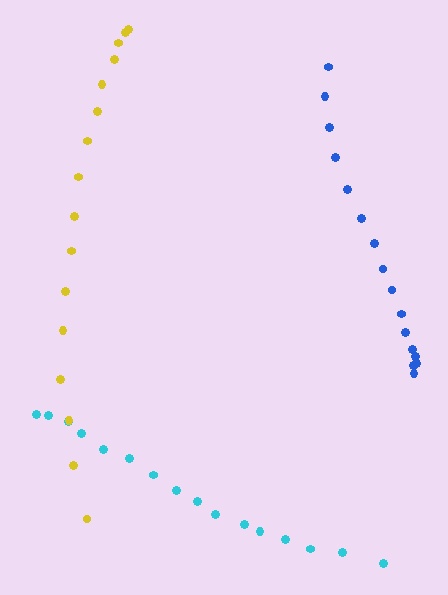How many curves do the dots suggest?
There are 3 distinct paths.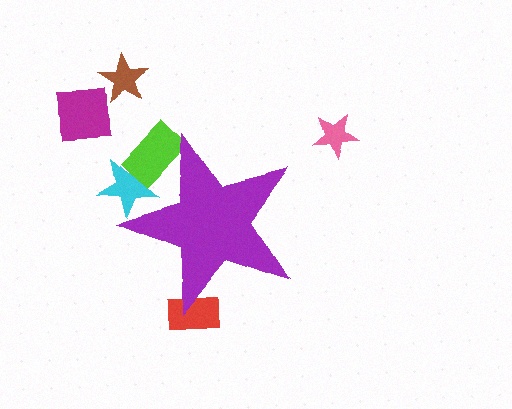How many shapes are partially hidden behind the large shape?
3 shapes are partially hidden.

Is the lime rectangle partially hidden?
Yes, the lime rectangle is partially hidden behind the purple star.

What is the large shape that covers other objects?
A purple star.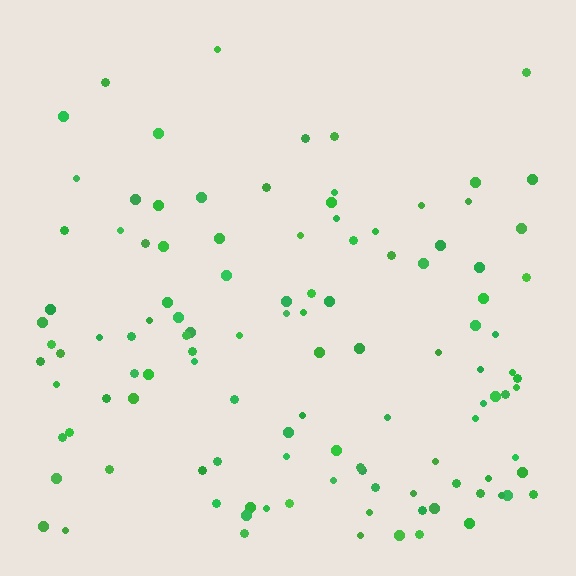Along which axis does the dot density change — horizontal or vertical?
Vertical.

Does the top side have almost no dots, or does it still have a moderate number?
Still a moderate number, just noticeably fewer than the bottom.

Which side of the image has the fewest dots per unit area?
The top.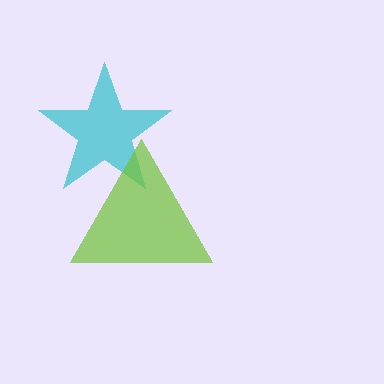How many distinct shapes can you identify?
There are 2 distinct shapes: a cyan star, a lime triangle.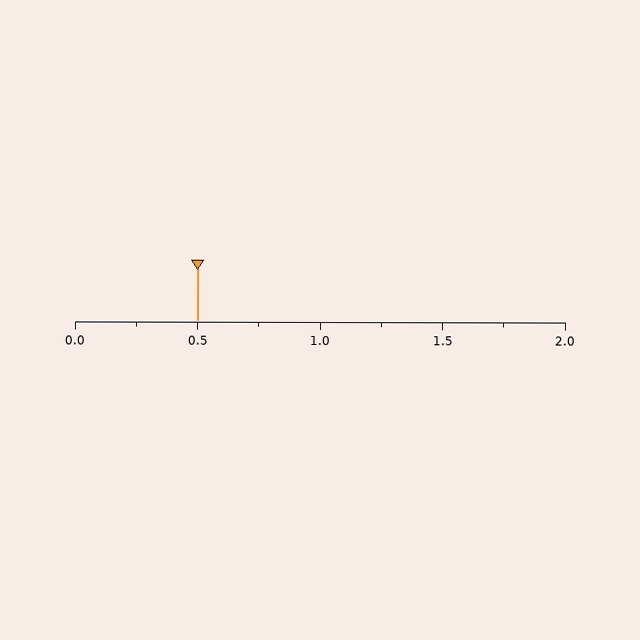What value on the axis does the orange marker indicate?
The marker indicates approximately 0.5.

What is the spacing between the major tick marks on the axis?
The major ticks are spaced 0.5 apart.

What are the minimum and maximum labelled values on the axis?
The axis runs from 0.0 to 2.0.